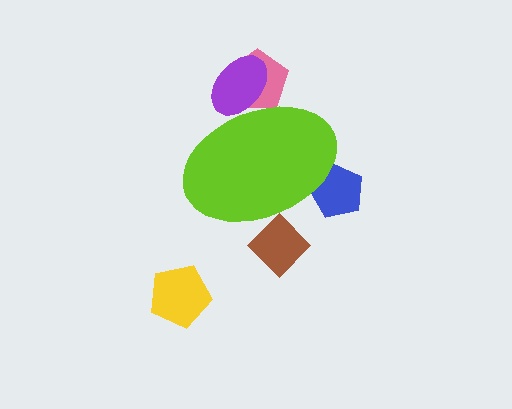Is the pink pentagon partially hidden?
Yes, the pink pentagon is partially hidden behind the lime ellipse.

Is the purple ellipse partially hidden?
Yes, the purple ellipse is partially hidden behind the lime ellipse.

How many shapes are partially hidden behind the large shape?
4 shapes are partially hidden.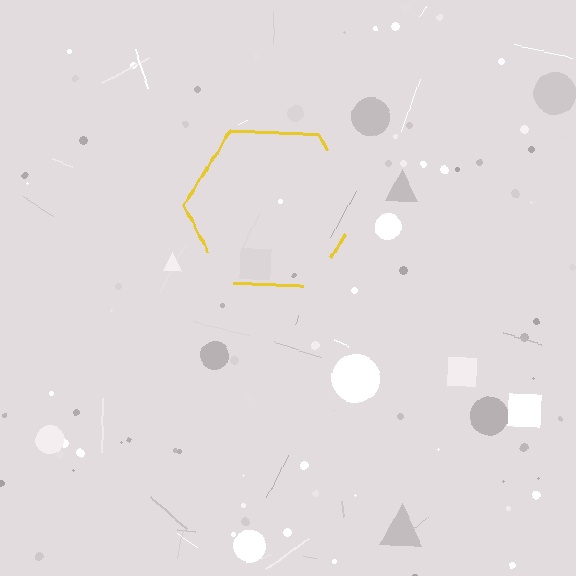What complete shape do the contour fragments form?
The contour fragments form a hexagon.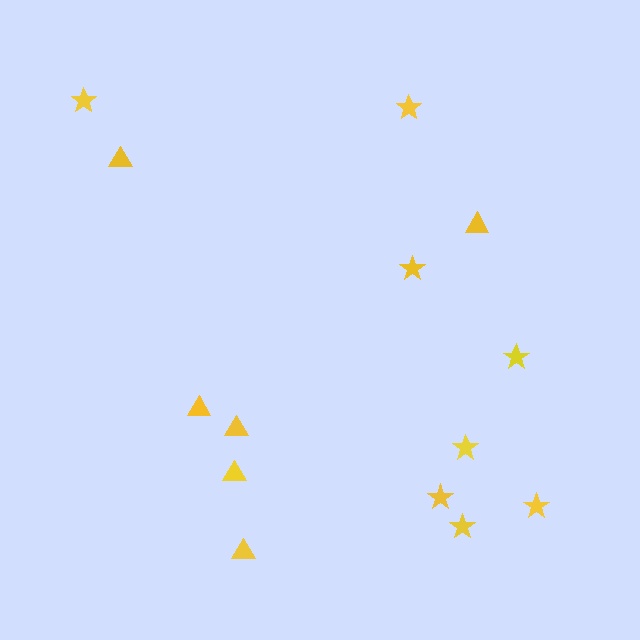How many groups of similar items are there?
There are 2 groups: one group of stars (8) and one group of triangles (6).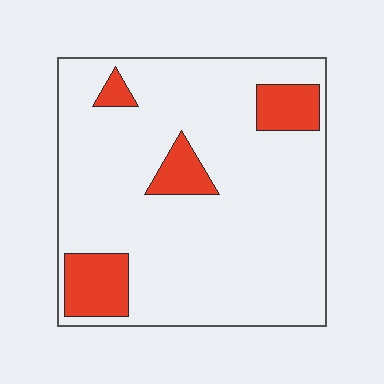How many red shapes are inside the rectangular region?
4.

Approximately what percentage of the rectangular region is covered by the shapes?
Approximately 15%.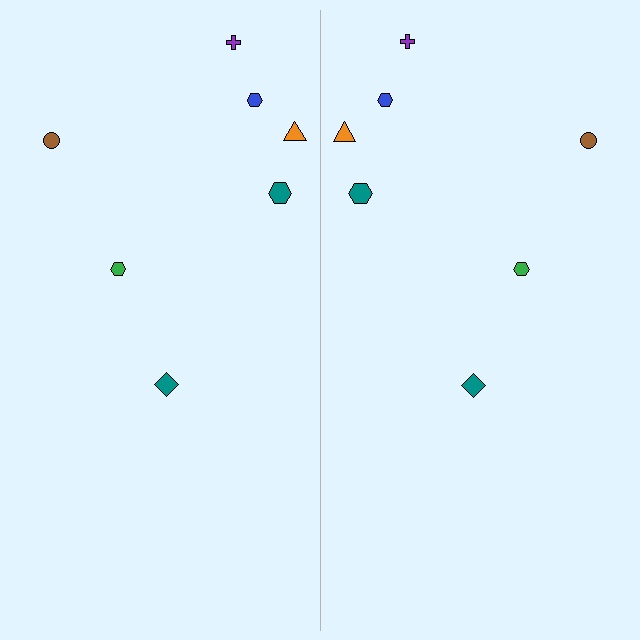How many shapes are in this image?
There are 14 shapes in this image.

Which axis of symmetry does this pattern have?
The pattern has a vertical axis of symmetry running through the center of the image.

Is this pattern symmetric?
Yes, this pattern has bilateral (reflection) symmetry.